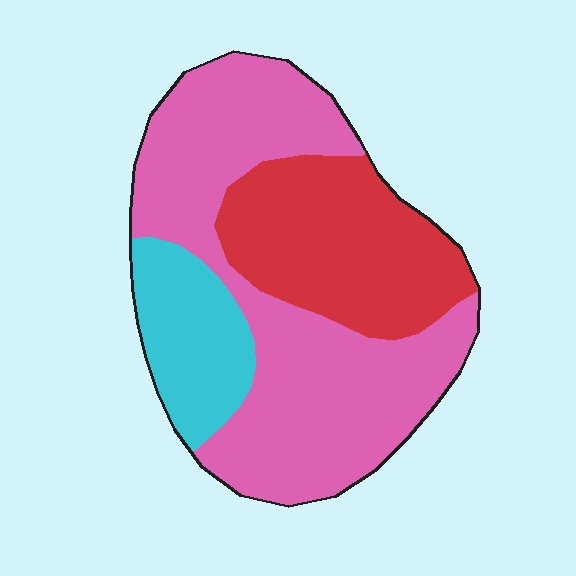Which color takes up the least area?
Cyan, at roughly 15%.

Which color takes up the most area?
Pink, at roughly 55%.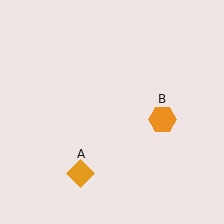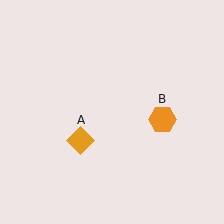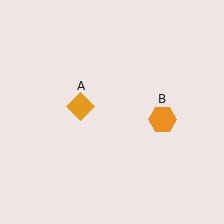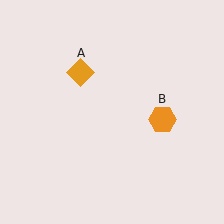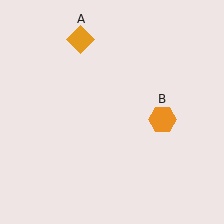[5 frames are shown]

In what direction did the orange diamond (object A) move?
The orange diamond (object A) moved up.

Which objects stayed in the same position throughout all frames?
Orange hexagon (object B) remained stationary.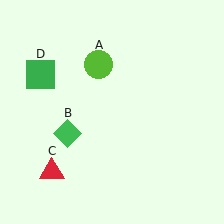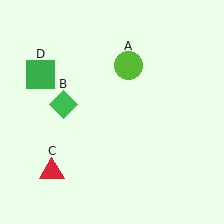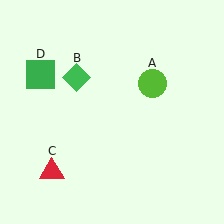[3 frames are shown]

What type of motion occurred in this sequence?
The lime circle (object A), green diamond (object B) rotated clockwise around the center of the scene.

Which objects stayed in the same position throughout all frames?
Red triangle (object C) and green square (object D) remained stationary.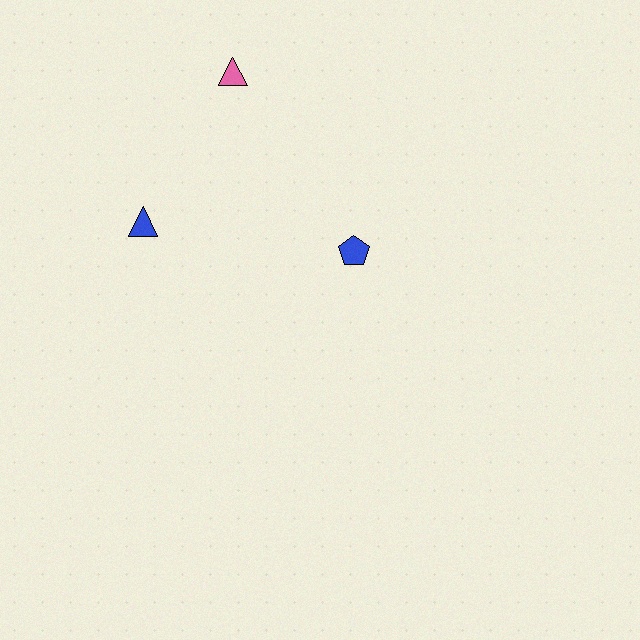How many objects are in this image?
There are 3 objects.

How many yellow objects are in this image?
There are no yellow objects.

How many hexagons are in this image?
There are no hexagons.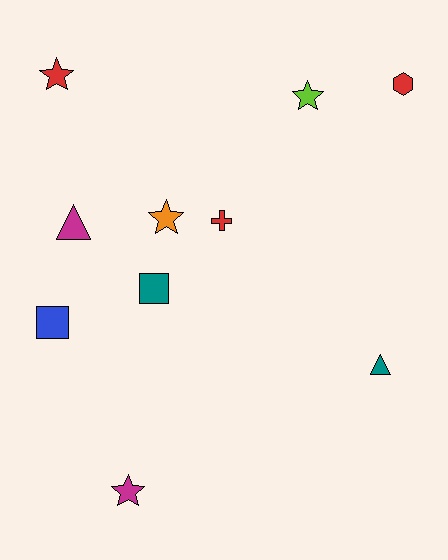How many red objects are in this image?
There are 3 red objects.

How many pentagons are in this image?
There are no pentagons.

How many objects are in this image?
There are 10 objects.